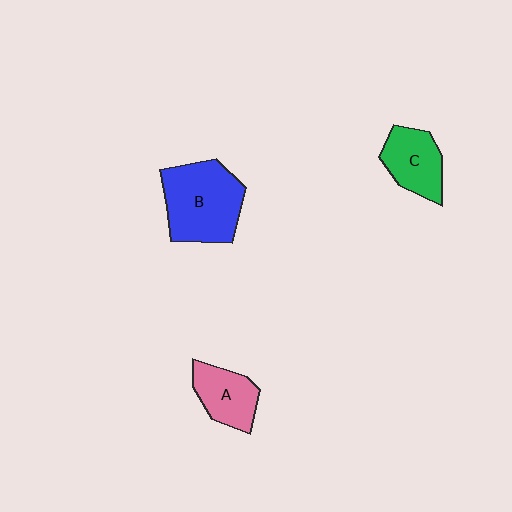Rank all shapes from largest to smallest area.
From largest to smallest: B (blue), C (green), A (pink).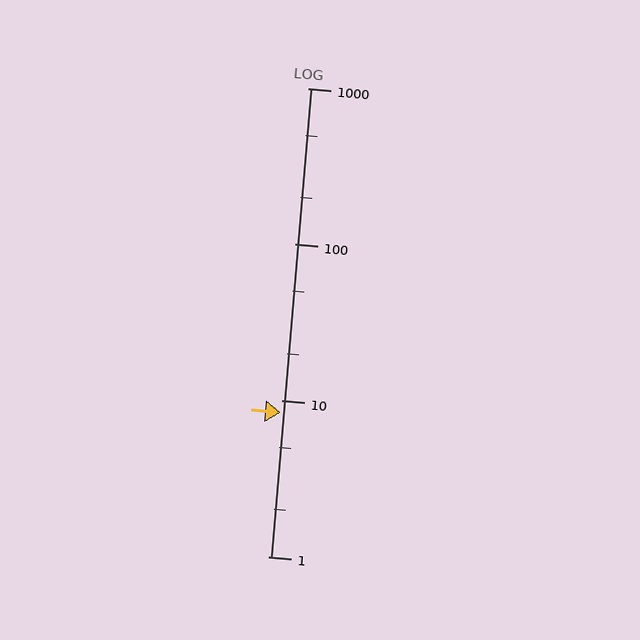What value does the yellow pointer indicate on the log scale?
The pointer indicates approximately 8.4.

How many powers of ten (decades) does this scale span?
The scale spans 3 decades, from 1 to 1000.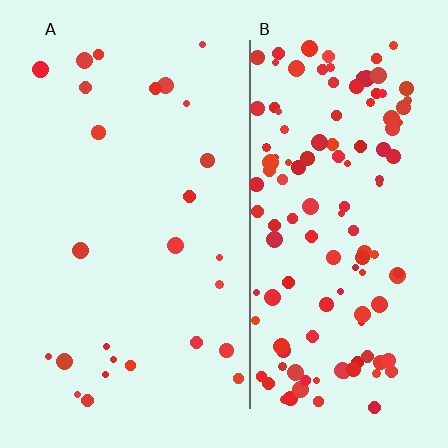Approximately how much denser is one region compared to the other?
Approximately 4.9× — region B over region A.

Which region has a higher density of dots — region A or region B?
B (the right).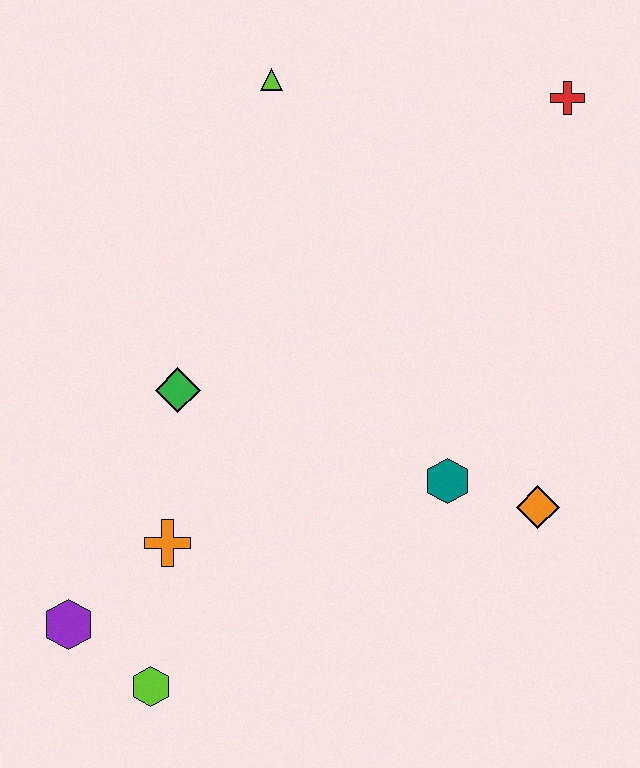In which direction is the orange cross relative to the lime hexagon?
The orange cross is above the lime hexagon.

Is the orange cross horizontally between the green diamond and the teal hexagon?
No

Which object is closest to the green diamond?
The orange cross is closest to the green diamond.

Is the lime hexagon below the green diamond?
Yes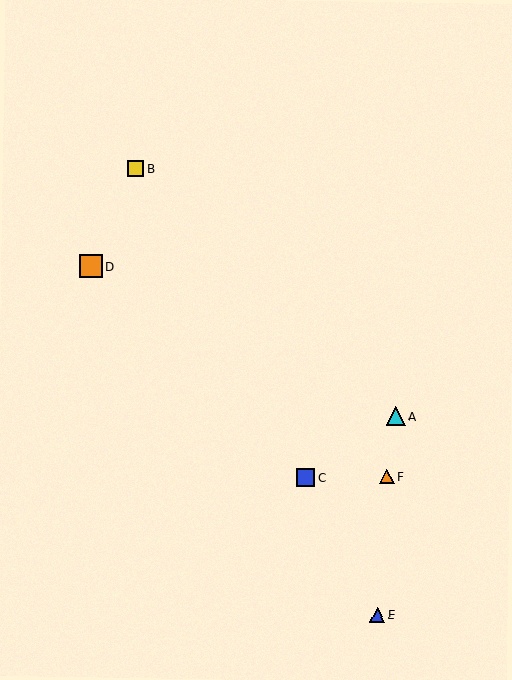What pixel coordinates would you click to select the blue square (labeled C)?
Click at (306, 478) to select the blue square C.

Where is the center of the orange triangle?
The center of the orange triangle is at (386, 477).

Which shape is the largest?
The orange square (labeled D) is the largest.